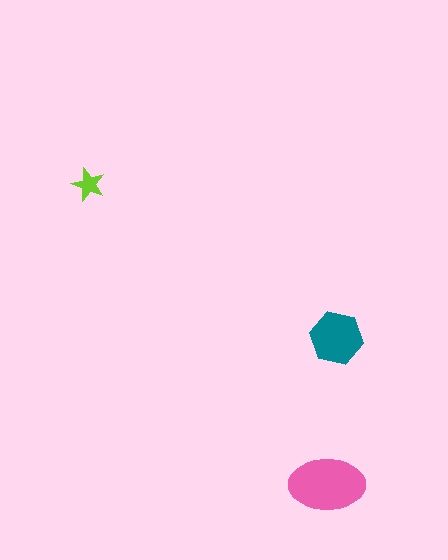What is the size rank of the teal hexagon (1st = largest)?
2nd.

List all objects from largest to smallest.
The pink ellipse, the teal hexagon, the lime star.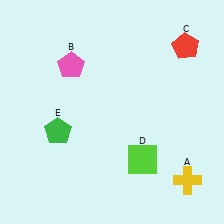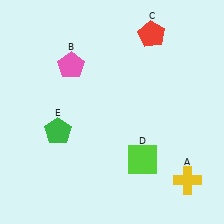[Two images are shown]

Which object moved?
The red pentagon (C) moved left.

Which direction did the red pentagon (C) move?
The red pentagon (C) moved left.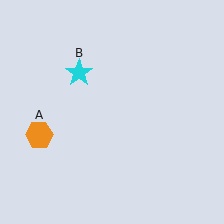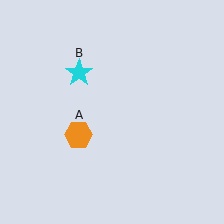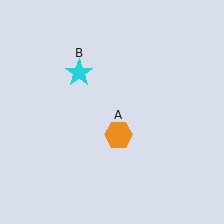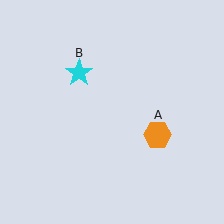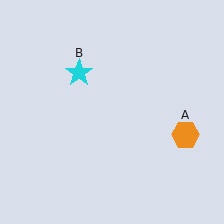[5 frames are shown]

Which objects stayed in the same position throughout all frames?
Cyan star (object B) remained stationary.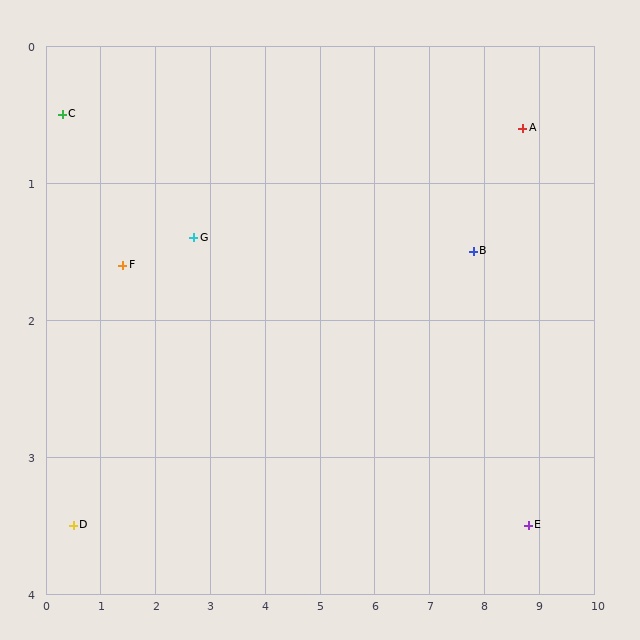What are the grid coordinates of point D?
Point D is at approximately (0.5, 3.5).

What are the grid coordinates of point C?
Point C is at approximately (0.3, 0.5).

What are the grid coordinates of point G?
Point G is at approximately (2.7, 1.4).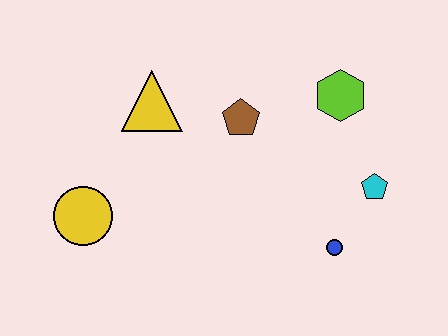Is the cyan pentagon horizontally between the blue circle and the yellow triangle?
No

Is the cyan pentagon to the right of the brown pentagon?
Yes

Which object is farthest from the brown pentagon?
The yellow circle is farthest from the brown pentagon.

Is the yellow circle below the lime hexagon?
Yes